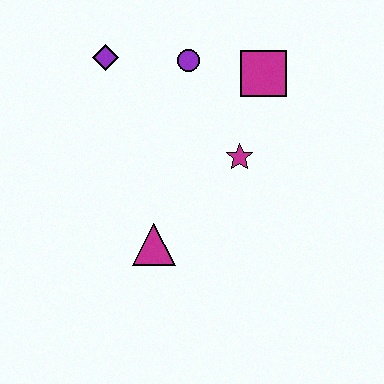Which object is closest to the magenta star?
The magenta square is closest to the magenta star.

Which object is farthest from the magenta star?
The purple diamond is farthest from the magenta star.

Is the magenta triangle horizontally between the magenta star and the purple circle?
No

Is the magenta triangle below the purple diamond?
Yes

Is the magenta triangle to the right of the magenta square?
No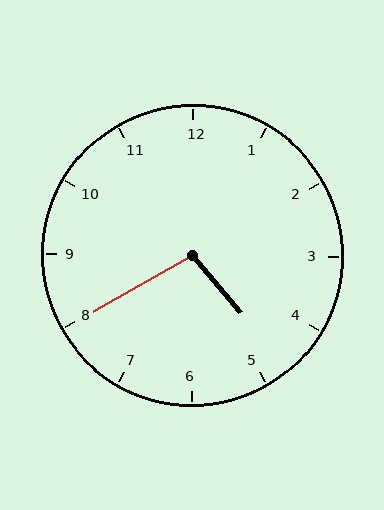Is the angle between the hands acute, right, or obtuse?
It is obtuse.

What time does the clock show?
4:40.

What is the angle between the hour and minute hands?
Approximately 100 degrees.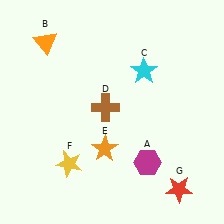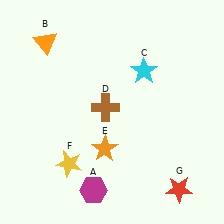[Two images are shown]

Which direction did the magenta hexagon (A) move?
The magenta hexagon (A) moved left.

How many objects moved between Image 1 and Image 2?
1 object moved between the two images.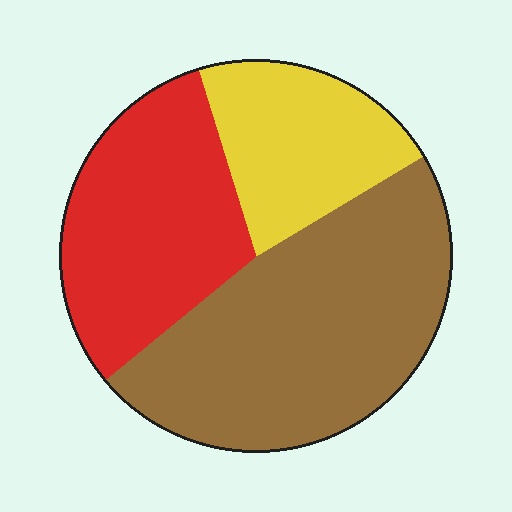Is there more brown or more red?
Brown.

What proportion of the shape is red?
Red takes up between a sixth and a third of the shape.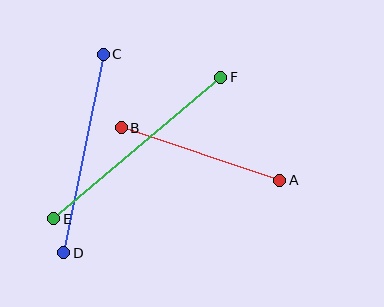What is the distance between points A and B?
The distance is approximately 167 pixels.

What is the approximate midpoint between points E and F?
The midpoint is at approximately (137, 148) pixels.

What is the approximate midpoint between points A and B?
The midpoint is at approximately (200, 154) pixels.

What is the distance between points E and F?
The distance is approximately 219 pixels.